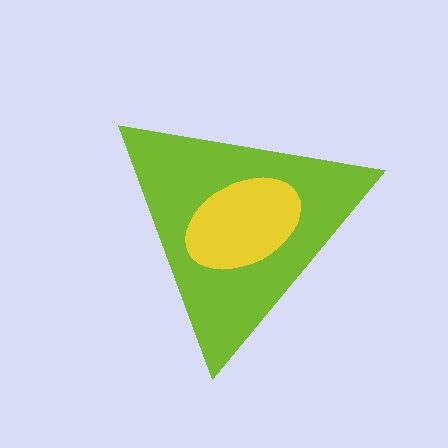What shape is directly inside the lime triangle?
The yellow ellipse.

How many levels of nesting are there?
2.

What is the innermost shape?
The yellow ellipse.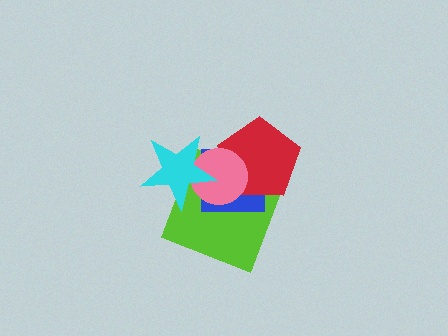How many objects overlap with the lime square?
4 objects overlap with the lime square.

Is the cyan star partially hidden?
No, no other shape covers it.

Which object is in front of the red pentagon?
The pink circle is in front of the red pentagon.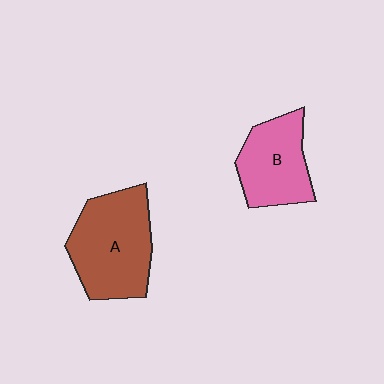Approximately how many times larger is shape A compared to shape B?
Approximately 1.4 times.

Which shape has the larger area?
Shape A (brown).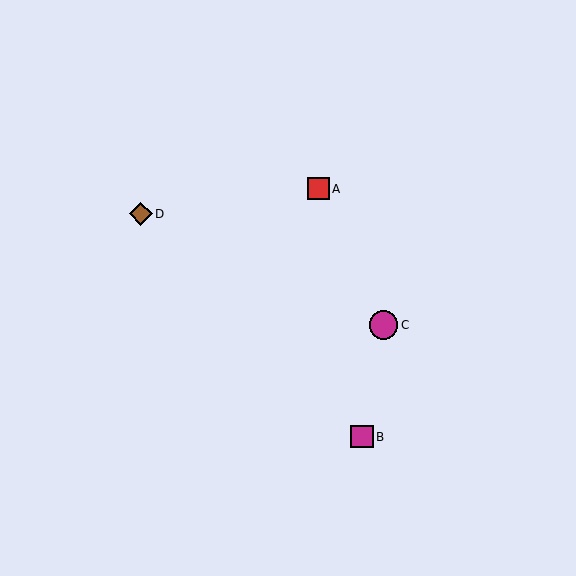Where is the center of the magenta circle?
The center of the magenta circle is at (383, 325).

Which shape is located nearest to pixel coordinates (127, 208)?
The brown diamond (labeled D) at (141, 214) is nearest to that location.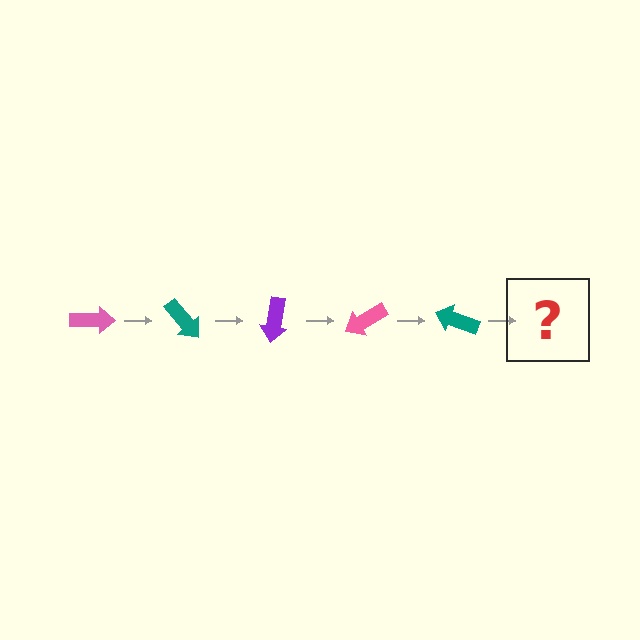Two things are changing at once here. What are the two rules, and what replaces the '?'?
The two rules are that it rotates 50 degrees each step and the color cycles through pink, teal, and purple. The '?' should be a purple arrow, rotated 250 degrees from the start.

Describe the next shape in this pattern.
It should be a purple arrow, rotated 250 degrees from the start.